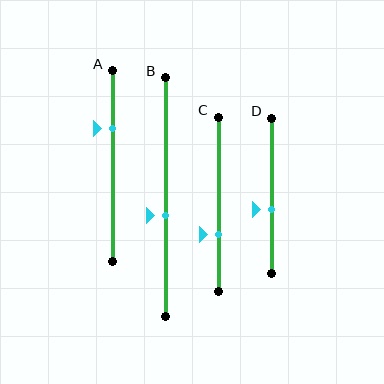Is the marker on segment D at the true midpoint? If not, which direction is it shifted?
No, the marker on segment D is shifted downward by about 9% of the segment length.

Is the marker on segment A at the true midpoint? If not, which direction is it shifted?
No, the marker on segment A is shifted upward by about 20% of the segment length.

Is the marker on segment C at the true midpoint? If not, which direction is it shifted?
No, the marker on segment C is shifted downward by about 17% of the segment length.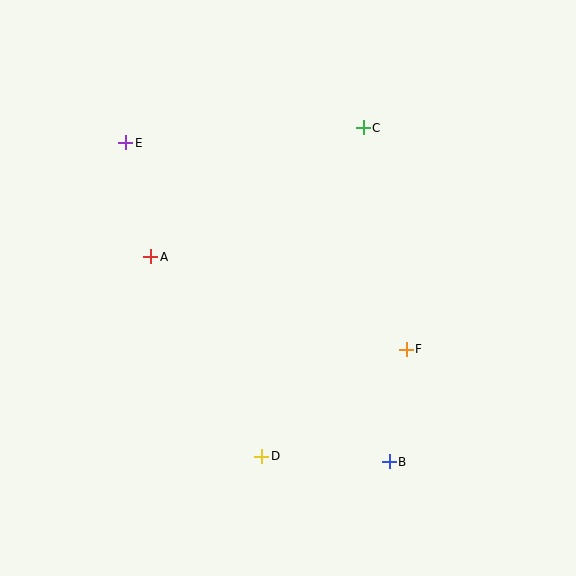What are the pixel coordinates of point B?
Point B is at (389, 462).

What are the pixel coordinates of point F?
Point F is at (406, 349).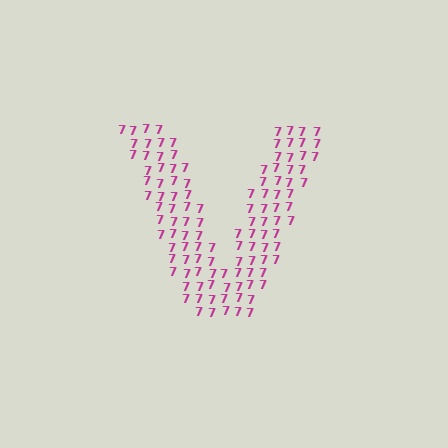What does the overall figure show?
The overall figure shows the letter V.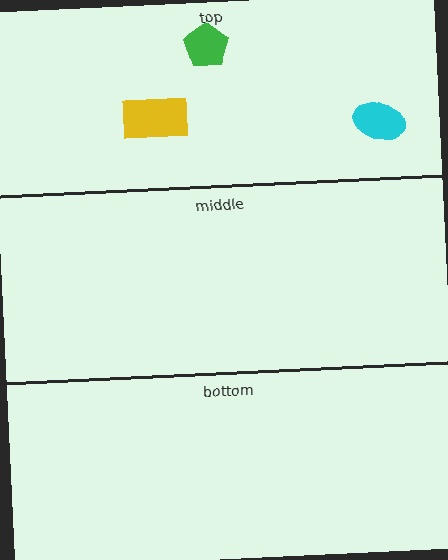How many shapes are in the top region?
3.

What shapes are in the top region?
The green pentagon, the cyan ellipse, the yellow rectangle.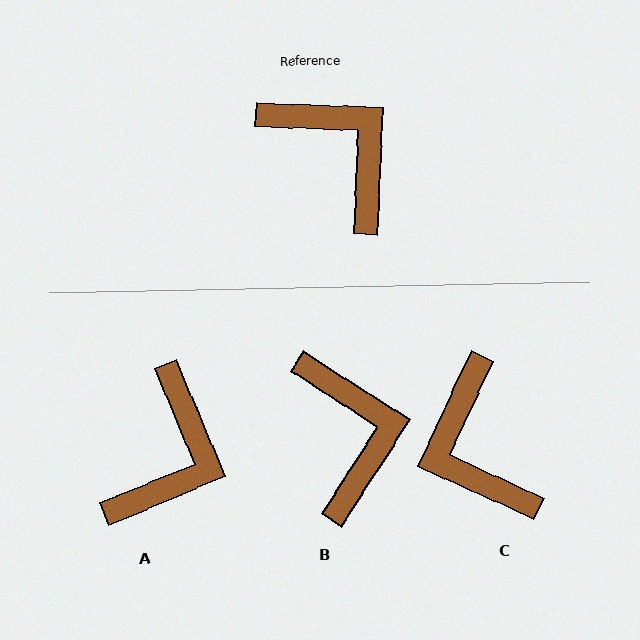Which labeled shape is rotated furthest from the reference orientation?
C, about 158 degrees away.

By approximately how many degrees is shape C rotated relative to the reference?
Approximately 158 degrees counter-clockwise.